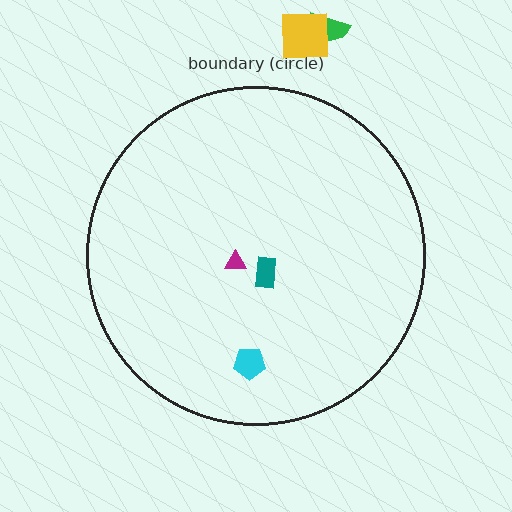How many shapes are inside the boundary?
3 inside, 2 outside.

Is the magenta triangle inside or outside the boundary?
Inside.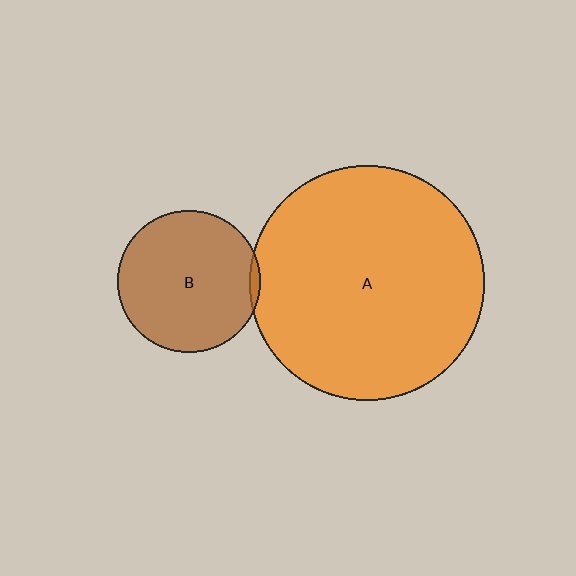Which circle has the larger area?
Circle A (orange).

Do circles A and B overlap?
Yes.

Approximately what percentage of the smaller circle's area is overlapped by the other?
Approximately 5%.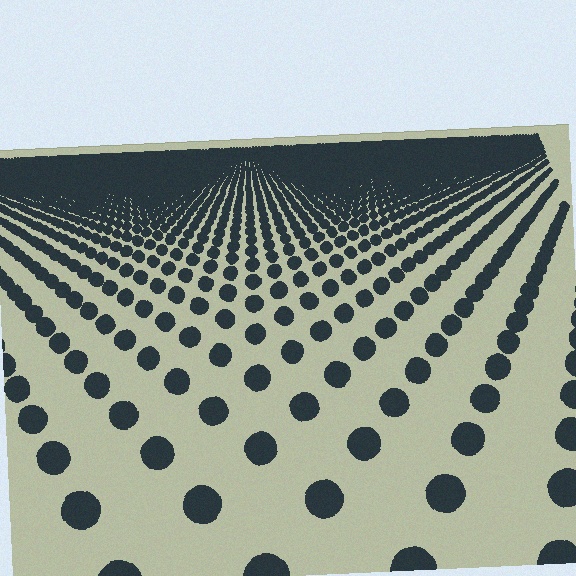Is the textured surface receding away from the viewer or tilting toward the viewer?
The surface is receding away from the viewer. Texture elements get smaller and denser toward the top.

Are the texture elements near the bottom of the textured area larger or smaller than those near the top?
Larger. Near the bottom, elements are closer to the viewer and appear at a bigger on-screen size.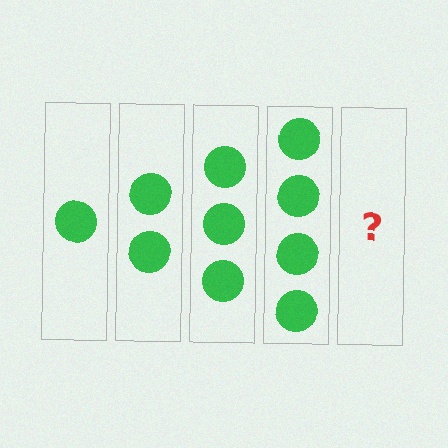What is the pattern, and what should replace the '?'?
The pattern is that each step adds one more circle. The '?' should be 5 circles.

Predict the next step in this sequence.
The next step is 5 circles.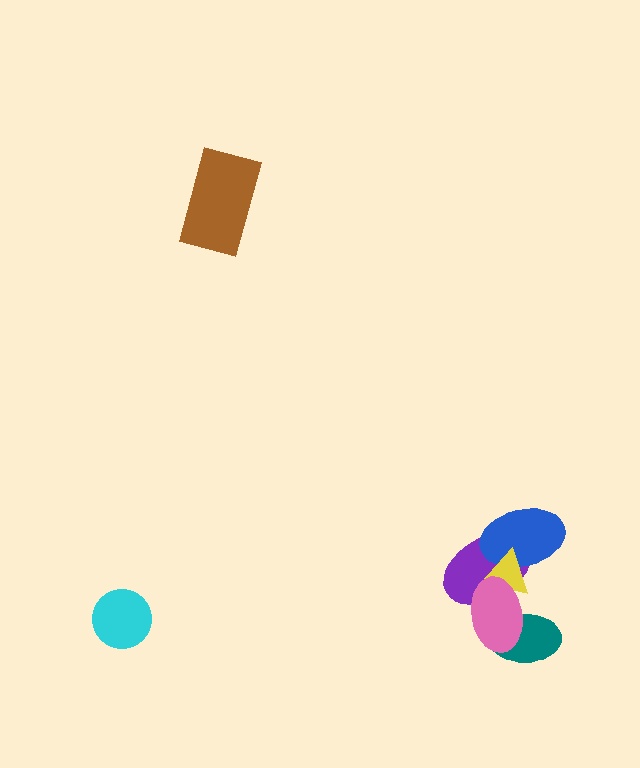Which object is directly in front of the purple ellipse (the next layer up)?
The blue ellipse is directly in front of the purple ellipse.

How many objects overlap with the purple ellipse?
3 objects overlap with the purple ellipse.